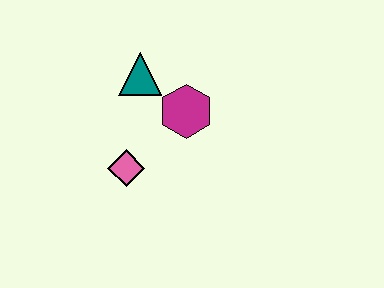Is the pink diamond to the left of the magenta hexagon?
Yes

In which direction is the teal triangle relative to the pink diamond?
The teal triangle is above the pink diamond.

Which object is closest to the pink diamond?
The magenta hexagon is closest to the pink diamond.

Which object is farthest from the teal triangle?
The pink diamond is farthest from the teal triangle.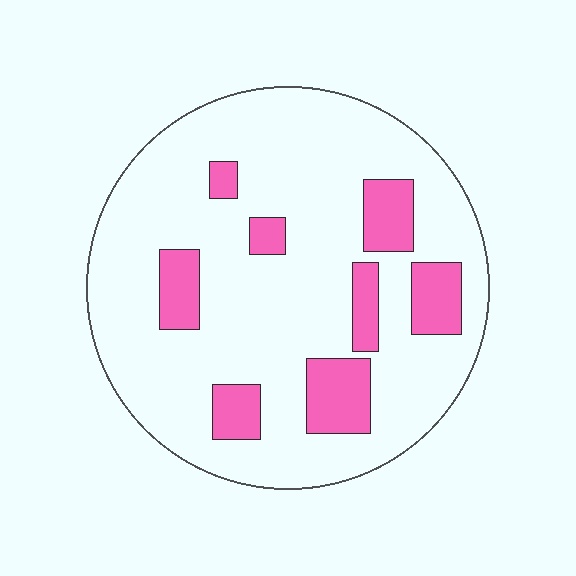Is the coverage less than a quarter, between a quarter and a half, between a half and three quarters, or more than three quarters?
Less than a quarter.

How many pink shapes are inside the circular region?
8.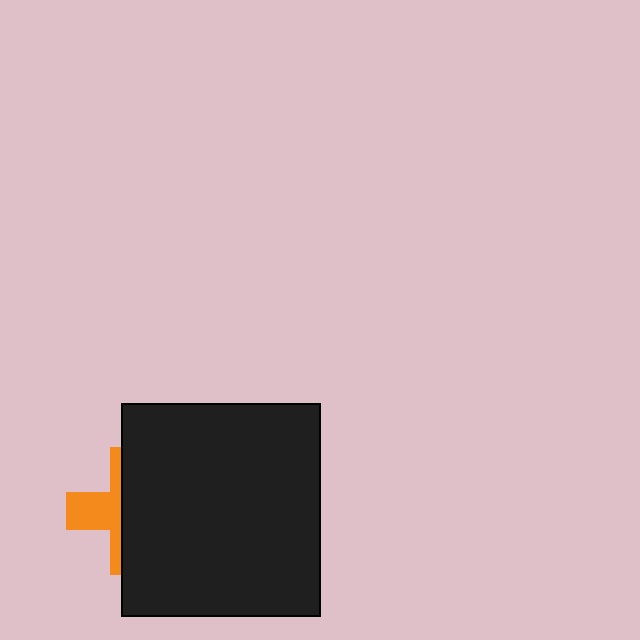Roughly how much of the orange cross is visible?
A small part of it is visible (roughly 38%).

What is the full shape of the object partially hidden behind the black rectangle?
The partially hidden object is an orange cross.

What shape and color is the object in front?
The object in front is a black rectangle.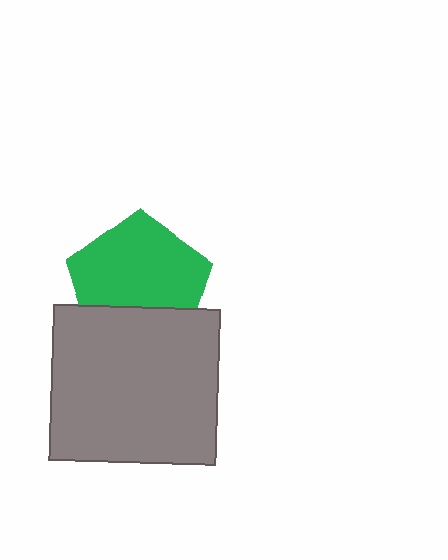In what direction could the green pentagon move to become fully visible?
The green pentagon could move up. That would shift it out from behind the gray rectangle entirely.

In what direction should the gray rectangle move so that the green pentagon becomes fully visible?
The gray rectangle should move down. That is the shortest direction to clear the overlap and leave the green pentagon fully visible.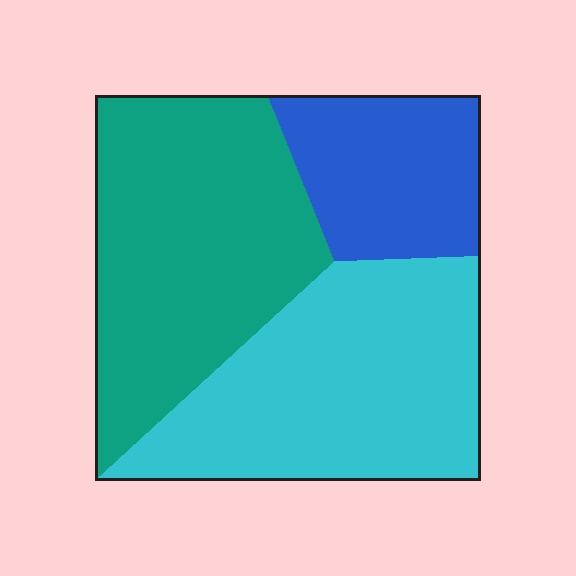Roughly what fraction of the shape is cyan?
Cyan takes up about two fifths (2/5) of the shape.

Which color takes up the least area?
Blue, at roughly 20%.